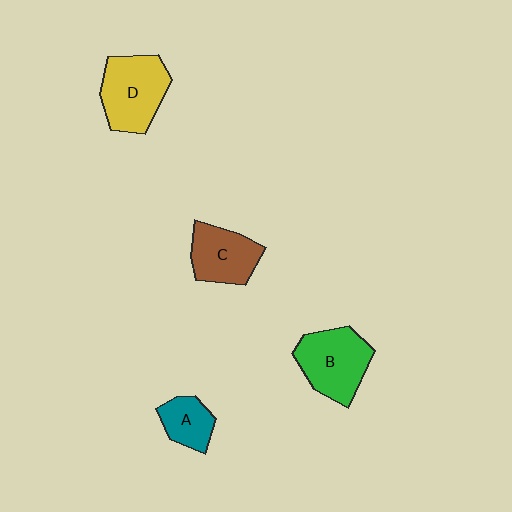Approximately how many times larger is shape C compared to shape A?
Approximately 1.5 times.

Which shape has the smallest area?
Shape A (teal).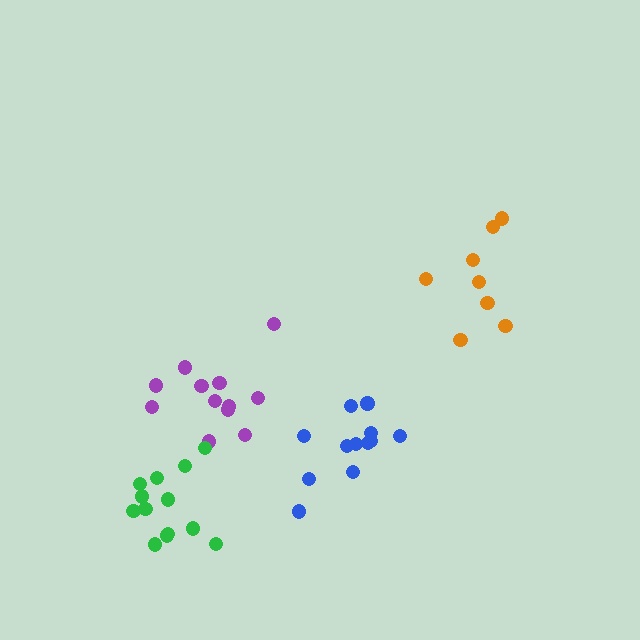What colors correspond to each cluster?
The clusters are colored: orange, purple, green, blue.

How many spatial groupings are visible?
There are 4 spatial groupings.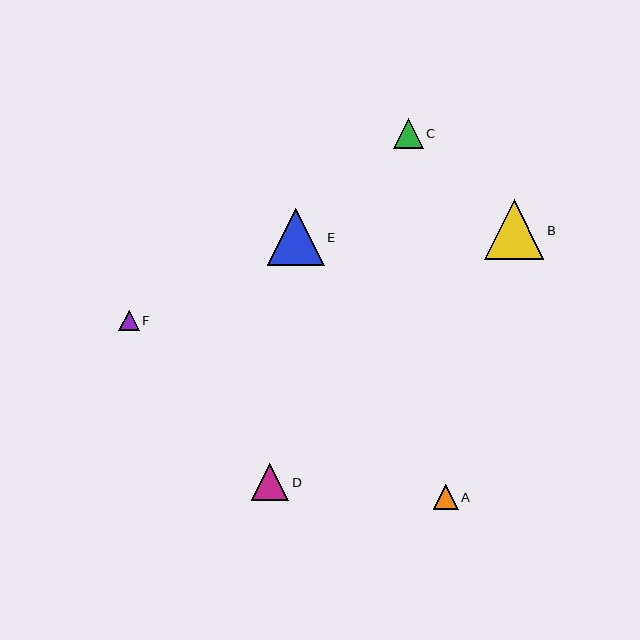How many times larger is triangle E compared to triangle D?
Triangle E is approximately 1.5 times the size of triangle D.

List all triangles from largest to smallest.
From largest to smallest: B, E, D, C, A, F.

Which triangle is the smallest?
Triangle F is the smallest with a size of approximately 21 pixels.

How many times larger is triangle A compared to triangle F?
Triangle A is approximately 1.2 times the size of triangle F.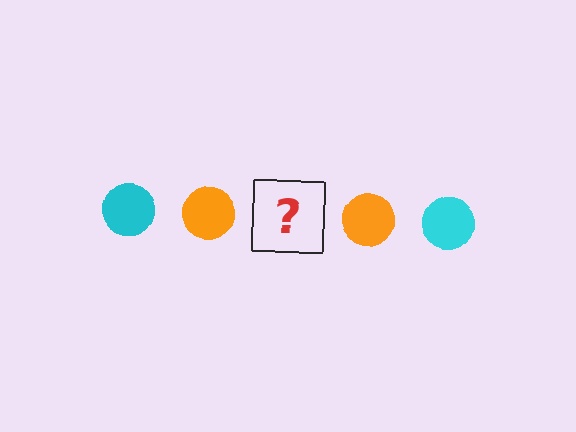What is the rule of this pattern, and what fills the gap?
The rule is that the pattern cycles through cyan, orange circles. The gap should be filled with a cyan circle.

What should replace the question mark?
The question mark should be replaced with a cyan circle.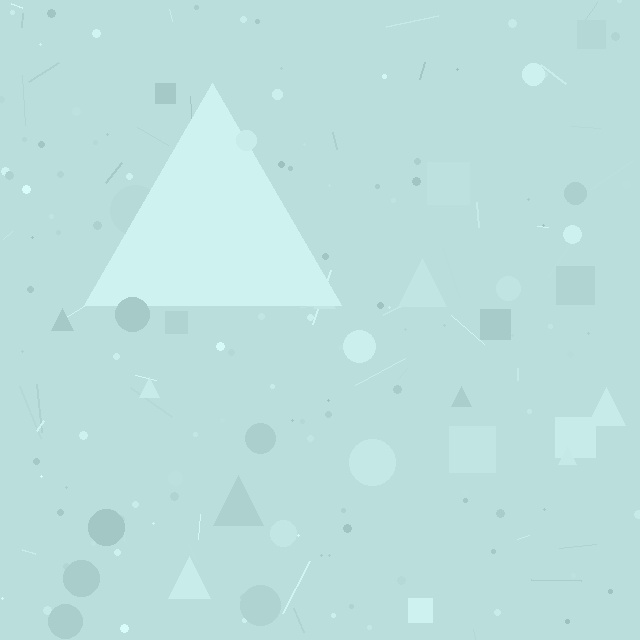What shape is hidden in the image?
A triangle is hidden in the image.